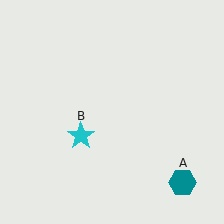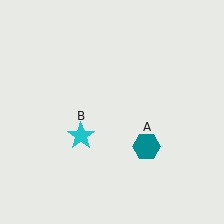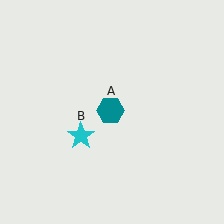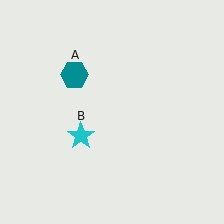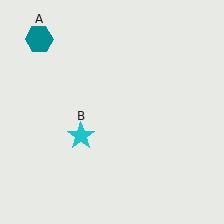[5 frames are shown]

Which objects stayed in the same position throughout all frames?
Cyan star (object B) remained stationary.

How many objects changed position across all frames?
1 object changed position: teal hexagon (object A).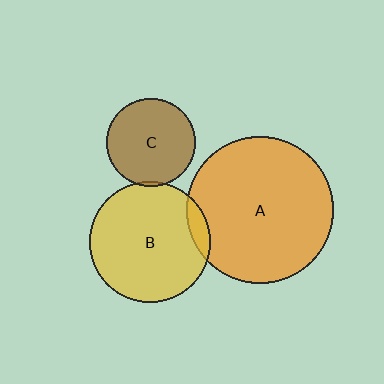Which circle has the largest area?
Circle A (orange).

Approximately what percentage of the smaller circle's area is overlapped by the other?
Approximately 5%.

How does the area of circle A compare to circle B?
Approximately 1.5 times.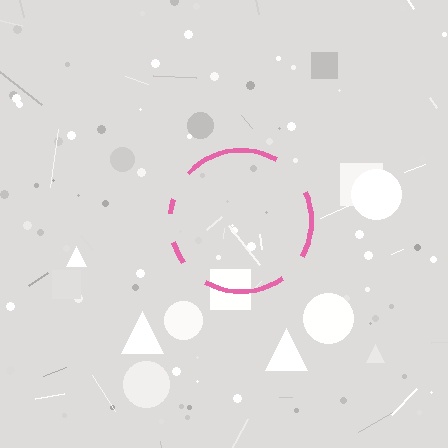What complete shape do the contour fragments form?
The contour fragments form a circle.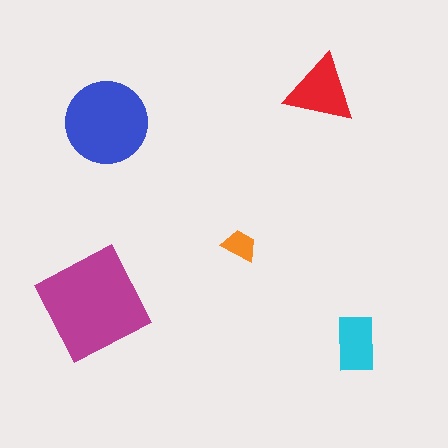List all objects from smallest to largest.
The orange trapezoid, the cyan rectangle, the red triangle, the blue circle, the magenta diamond.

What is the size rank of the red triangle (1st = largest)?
3rd.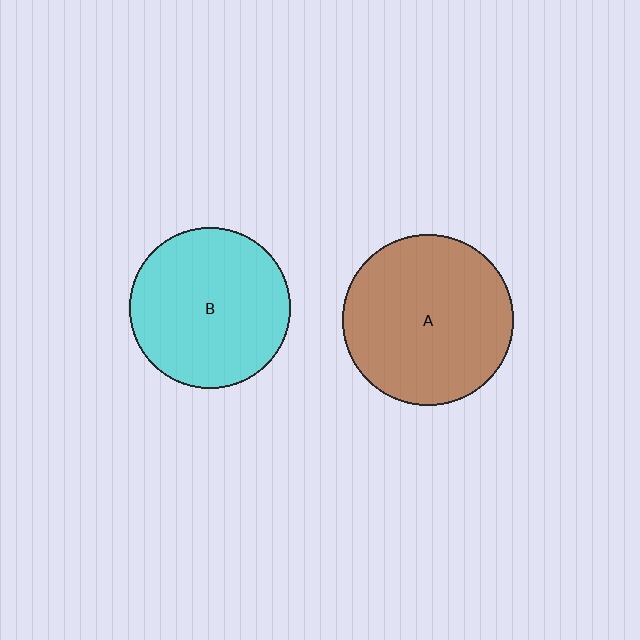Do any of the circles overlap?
No, none of the circles overlap.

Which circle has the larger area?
Circle A (brown).